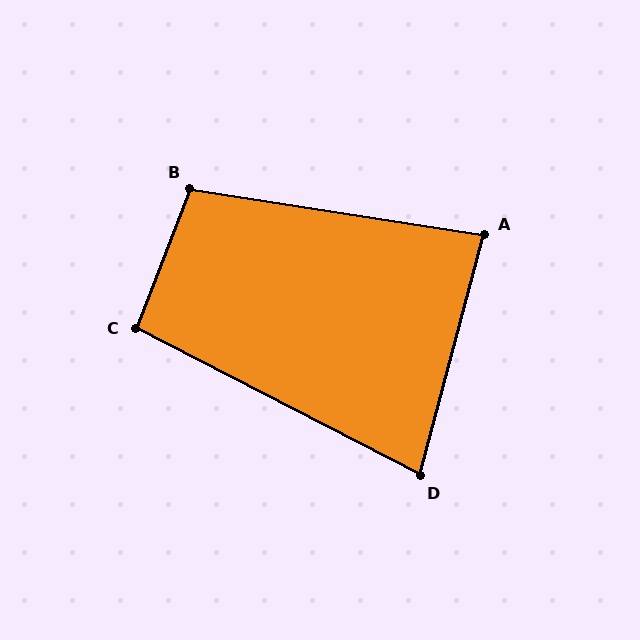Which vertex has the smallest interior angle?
D, at approximately 78 degrees.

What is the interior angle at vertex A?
Approximately 84 degrees (acute).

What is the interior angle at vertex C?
Approximately 96 degrees (obtuse).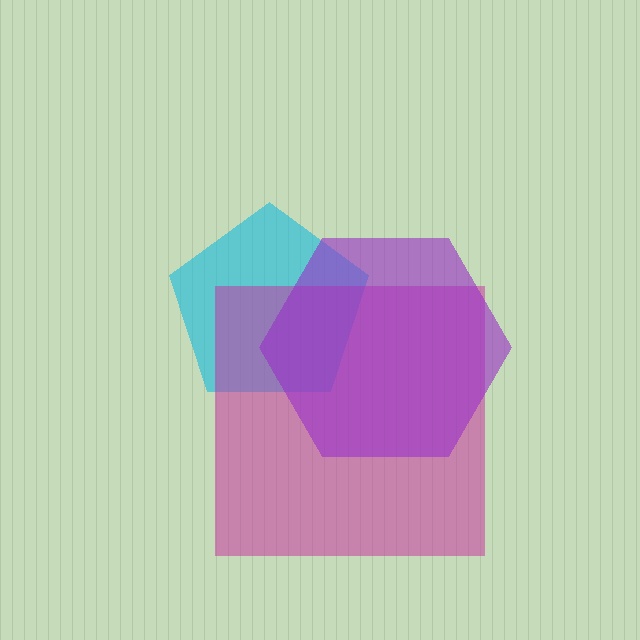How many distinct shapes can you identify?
There are 3 distinct shapes: a cyan pentagon, a magenta square, a purple hexagon.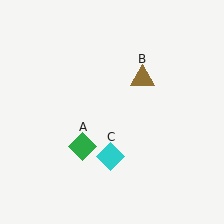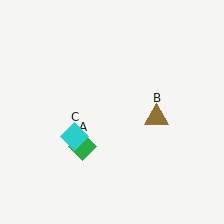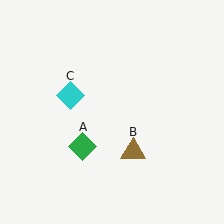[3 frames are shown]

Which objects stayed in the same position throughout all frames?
Green diamond (object A) remained stationary.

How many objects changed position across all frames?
2 objects changed position: brown triangle (object B), cyan diamond (object C).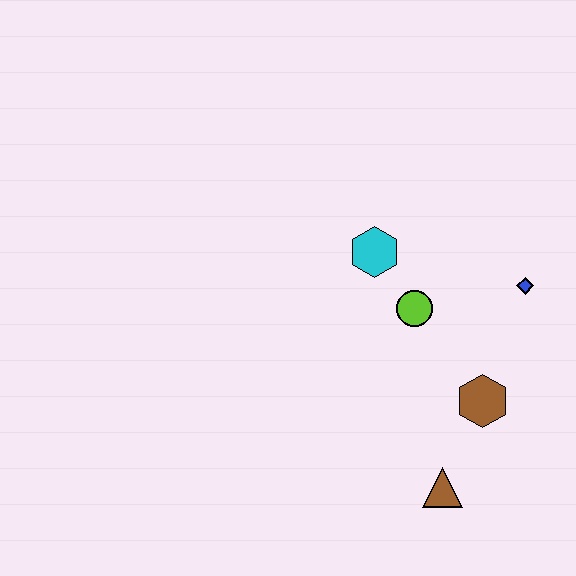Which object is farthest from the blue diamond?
The brown triangle is farthest from the blue diamond.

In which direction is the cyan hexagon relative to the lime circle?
The cyan hexagon is above the lime circle.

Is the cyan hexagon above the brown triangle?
Yes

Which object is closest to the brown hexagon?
The brown triangle is closest to the brown hexagon.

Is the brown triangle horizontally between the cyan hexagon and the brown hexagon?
Yes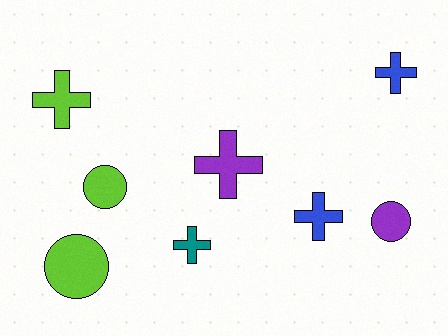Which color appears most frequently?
Lime, with 3 objects.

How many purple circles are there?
There is 1 purple circle.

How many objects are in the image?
There are 8 objects.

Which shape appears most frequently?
Cross, with 5 objects.